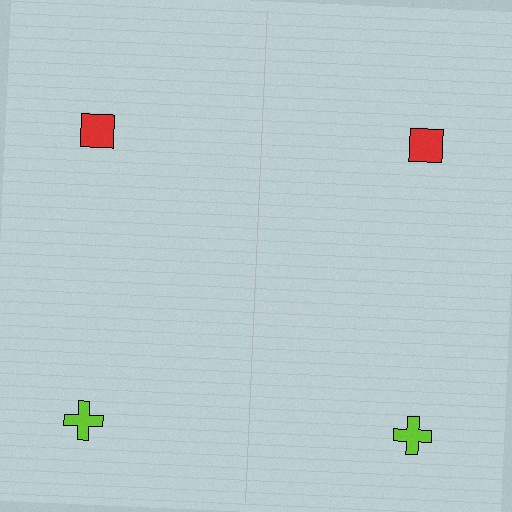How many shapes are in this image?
There are 4 shapes in this image.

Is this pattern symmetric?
Yes, this pattern has bilateral (reflection) symmetry.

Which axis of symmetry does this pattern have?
The pattern has a vertical axis of symmetry running through the center of the image.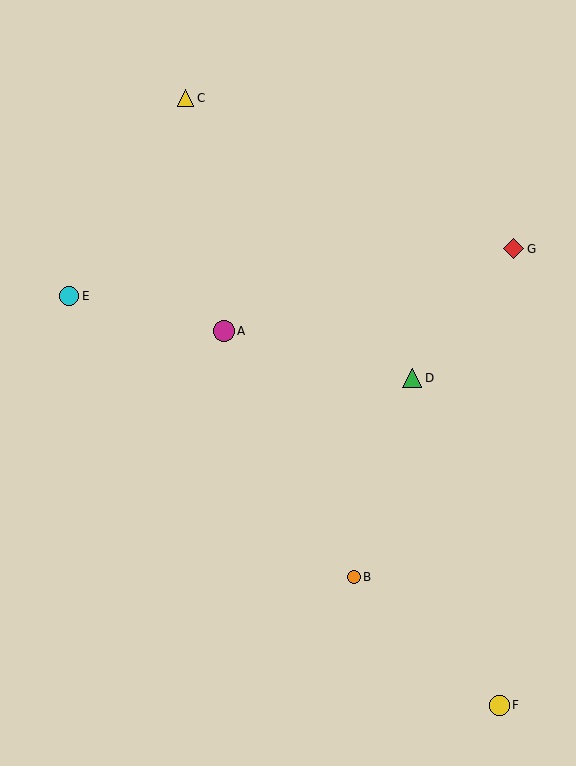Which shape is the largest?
The magenta circle (labeled A) is the largest.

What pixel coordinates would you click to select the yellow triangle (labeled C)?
Click at (185, 98) to select the yellow triangle C.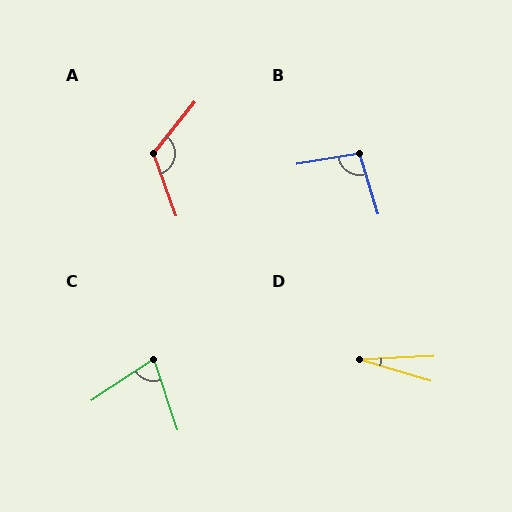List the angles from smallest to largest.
D (19°), C (75°), B (98°), A (121°).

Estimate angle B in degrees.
Approximately 98 degrees.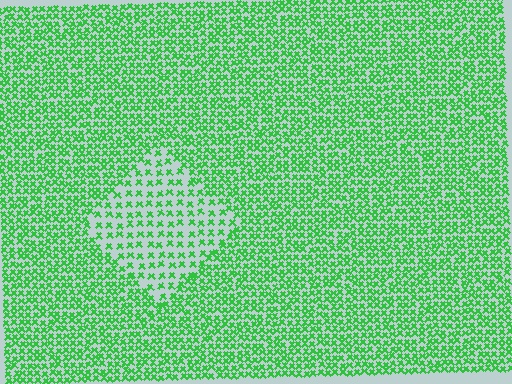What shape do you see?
I see a diamond.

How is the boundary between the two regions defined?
The boundary is defined by a change in element density (approximately 2.0x ratio). All elements are the same color, size, and shape.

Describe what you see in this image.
The image contains small green elements arranged at two different densities. A diamond-shaped region is visible where the elements are less densely packed than the surrounding area.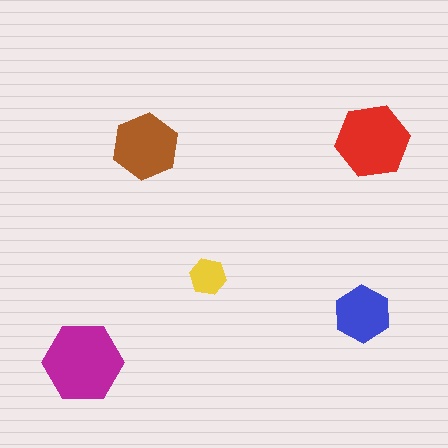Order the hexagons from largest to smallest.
the magenta one, the red one, the brown one, the blue one, the yellow one.